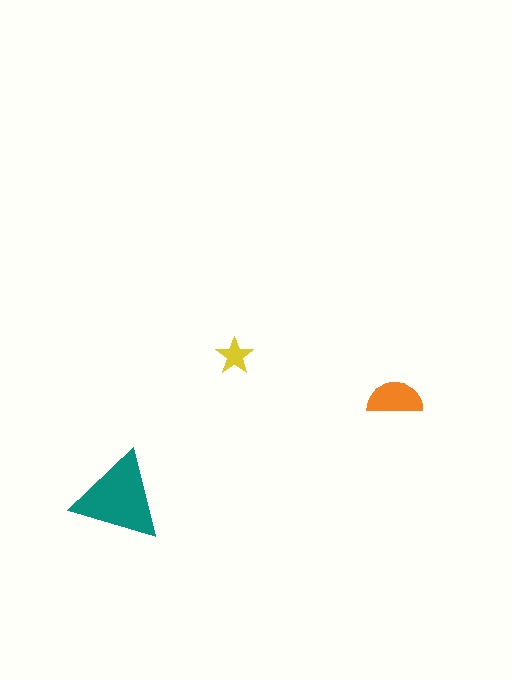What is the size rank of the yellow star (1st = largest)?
3rd.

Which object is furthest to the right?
The orange semicircle is rightmost.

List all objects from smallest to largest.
The yellow star, the orange semicircle, the teal triangle.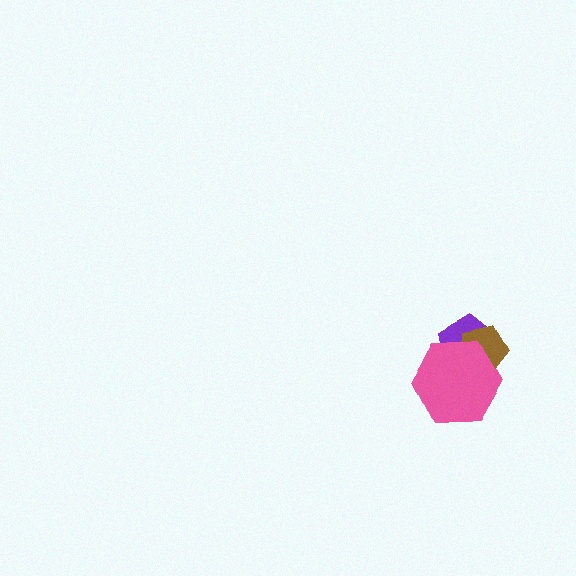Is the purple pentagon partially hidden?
Yes, it is partially covered by another shape.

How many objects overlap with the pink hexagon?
2 objects overlap with the pink hexagon.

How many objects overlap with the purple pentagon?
2 objects overlap with the purple pentagon.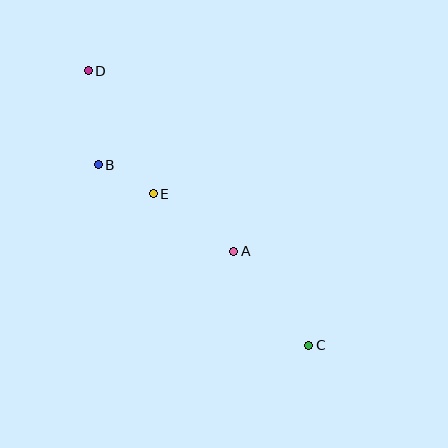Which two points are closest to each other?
Points B and E are closest to each other.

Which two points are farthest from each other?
Points C and D are farthest from each other.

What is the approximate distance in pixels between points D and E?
The distance between D and E is approximately 139 pixels.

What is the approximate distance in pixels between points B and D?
The distance between B and D is approximately 95 pixels.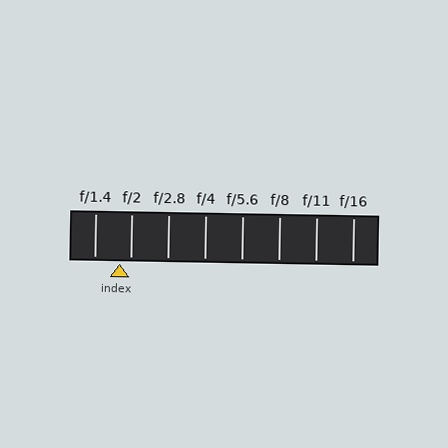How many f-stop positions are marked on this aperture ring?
There are 8 f-stop positions marked.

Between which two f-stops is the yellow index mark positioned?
The index mark is between f/1.4 and f/2.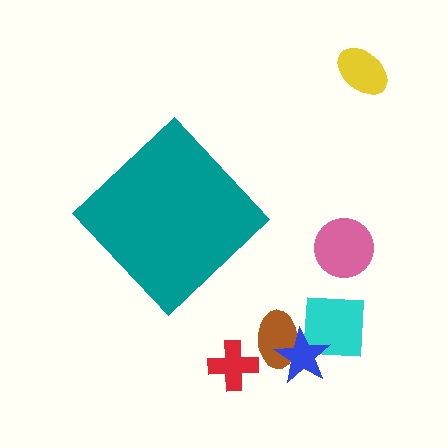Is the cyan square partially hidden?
No, the cyan square is fully visible.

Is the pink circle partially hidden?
No, the pink circle is fully visible.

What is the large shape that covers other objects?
A teal diamond.